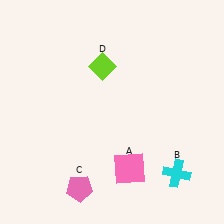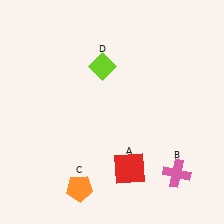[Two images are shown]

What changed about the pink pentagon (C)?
In Image 1, C is pink. In Image 2, it changed to orange.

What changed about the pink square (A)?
In Image 1, A is pink. In Image 2, it changed to red.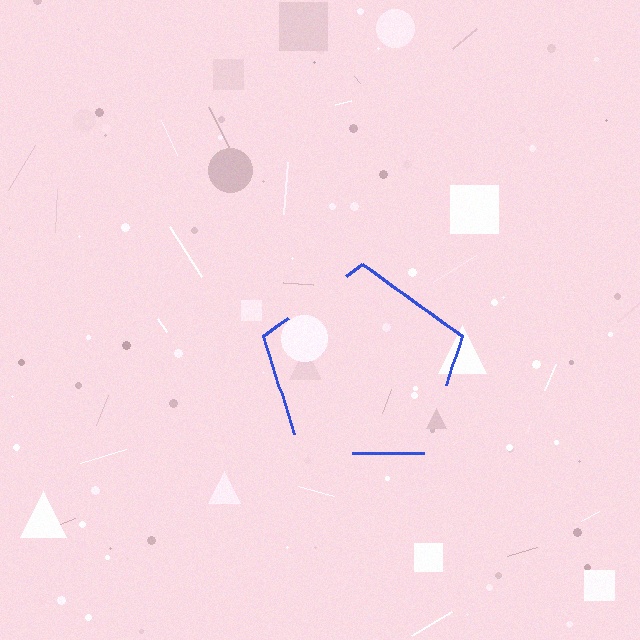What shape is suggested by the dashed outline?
The dashed outline suggests a pentagon.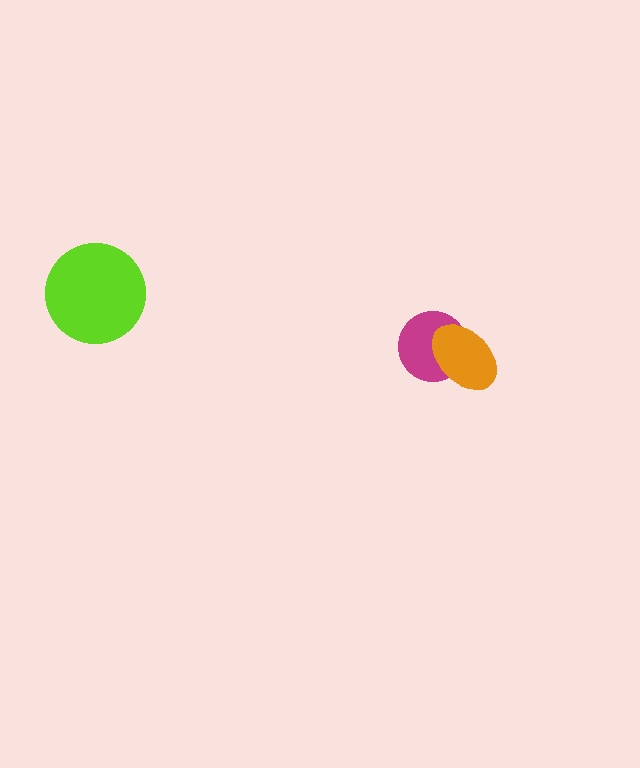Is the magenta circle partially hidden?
Yes, it is partially covered by another shape.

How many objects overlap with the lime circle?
0 objects overlap with the lime circle.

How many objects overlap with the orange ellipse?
1 object overlaps with the orange ellipse.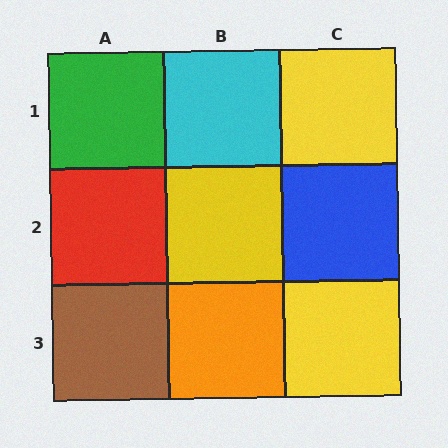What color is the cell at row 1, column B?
Cyan.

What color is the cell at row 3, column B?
Orange.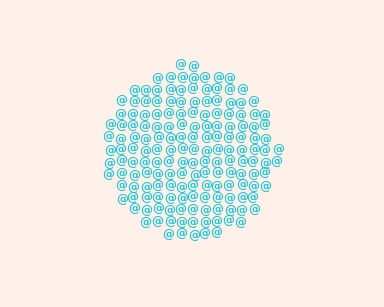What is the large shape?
The large shape is a circle.